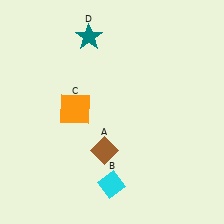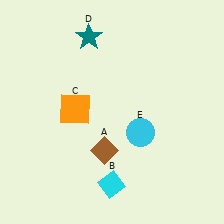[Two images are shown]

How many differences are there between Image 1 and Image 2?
There is 1 difference between the two images.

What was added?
A cyan circle (E) was added in Image 2.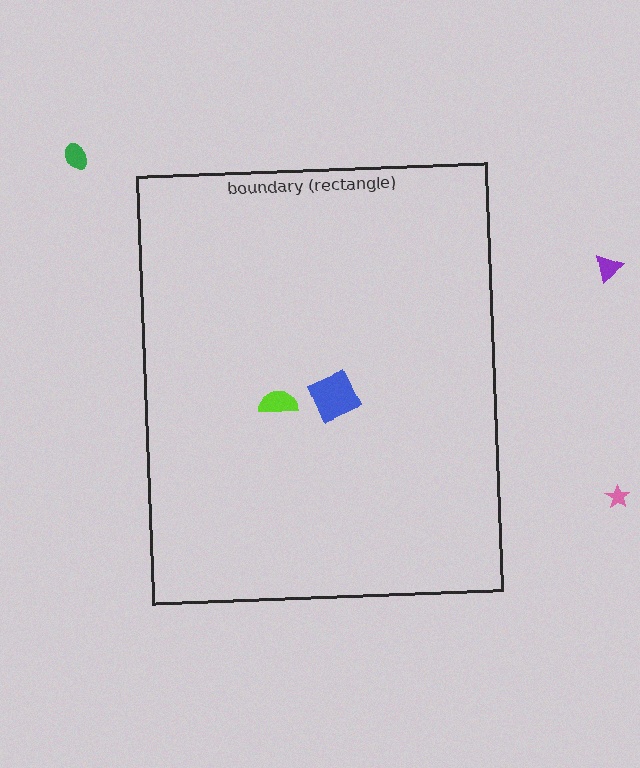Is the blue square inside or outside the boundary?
Inside.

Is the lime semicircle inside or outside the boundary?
Inside.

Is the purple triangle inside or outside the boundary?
Outside.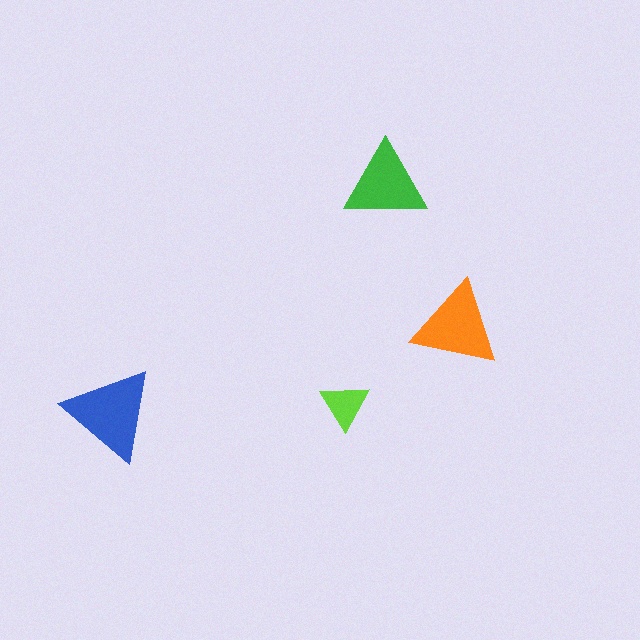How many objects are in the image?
There are 4 objects in the image.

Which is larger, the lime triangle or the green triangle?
The green one.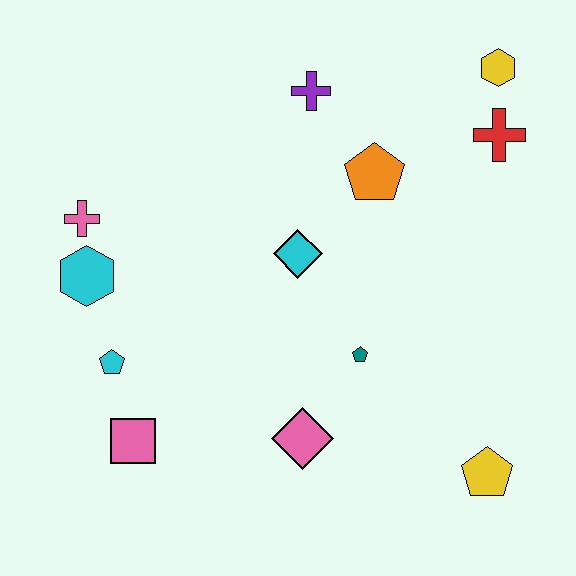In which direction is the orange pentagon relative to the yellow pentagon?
The orange pentagon is above the yellow pentagon.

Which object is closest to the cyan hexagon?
The pink cross is closest to the cyan hexagon.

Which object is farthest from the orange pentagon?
The pink square is farthest from the orange pentagon.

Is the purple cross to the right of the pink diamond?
Yes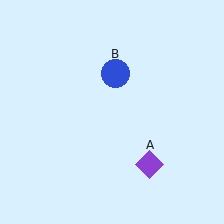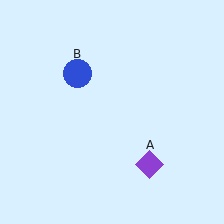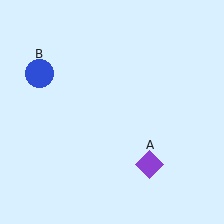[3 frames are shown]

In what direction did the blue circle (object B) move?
The blue circle (object B) moved left.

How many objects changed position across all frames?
1 object changed position: blue circle (object B).